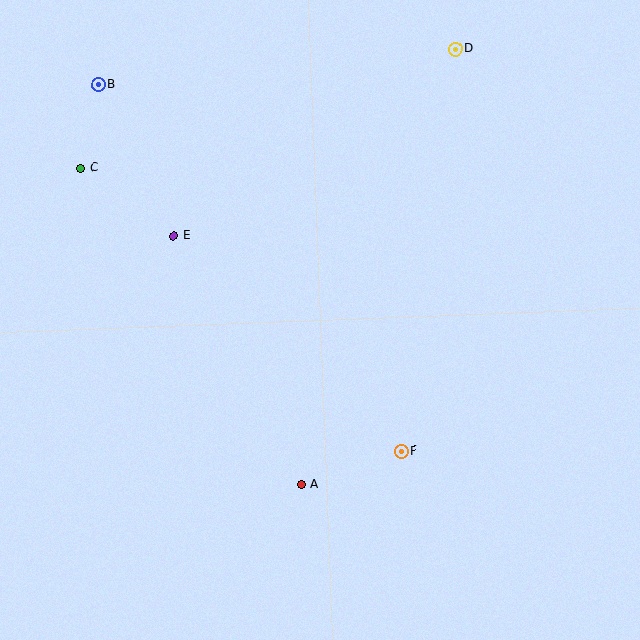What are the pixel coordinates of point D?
Point D is at (455, 49).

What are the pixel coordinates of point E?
Point E is at (173, 236).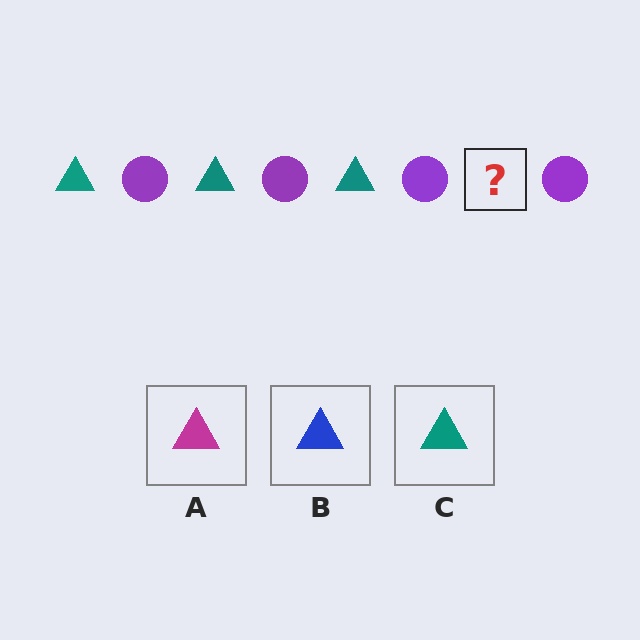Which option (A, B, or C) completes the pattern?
C.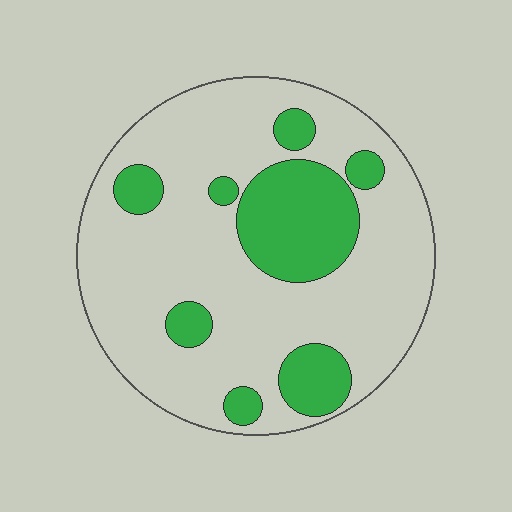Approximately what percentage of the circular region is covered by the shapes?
Approximately 25%.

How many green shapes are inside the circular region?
8.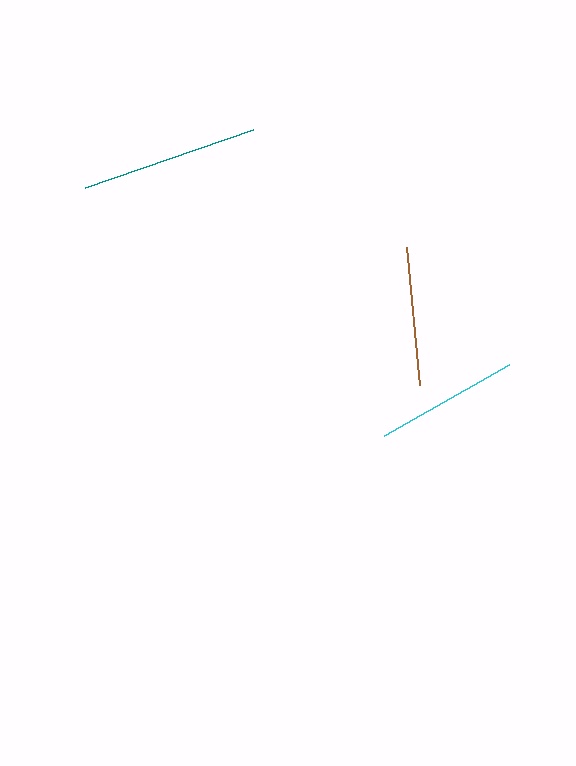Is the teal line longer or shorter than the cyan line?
The teal line is longer than the cyan line.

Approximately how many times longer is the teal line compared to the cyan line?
The teal line is approximately 1.2 times the length of the cyan line.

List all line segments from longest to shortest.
From longest to shortest: teal, cyan, brown.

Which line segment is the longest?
The teal line is the longest at approximately 177 pixels.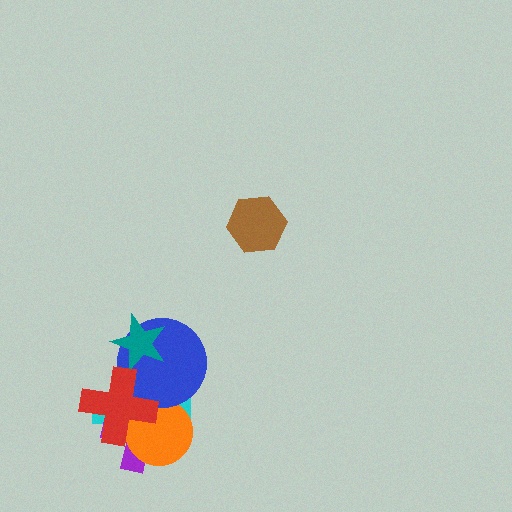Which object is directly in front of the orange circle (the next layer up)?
The blue circle is directly in front of the orange circle.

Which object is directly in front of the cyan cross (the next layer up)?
The purple cross is directly in front of the cyan cross.